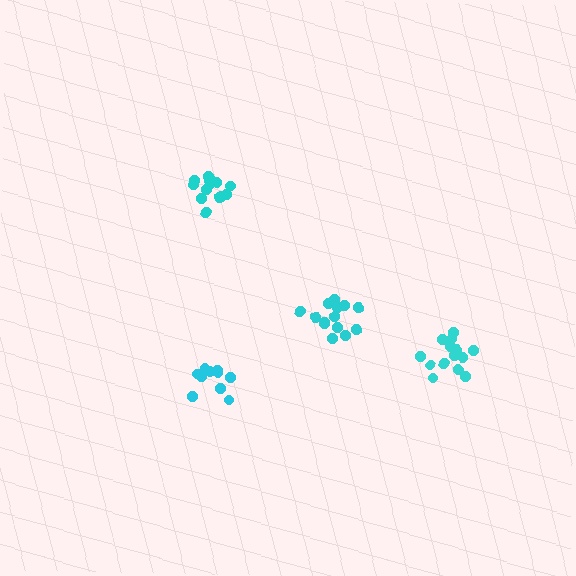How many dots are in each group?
Group 1: 13 dots, Group 2: 14 dots, Group 3: 14 dots, Group 4: 10 dots (51 total).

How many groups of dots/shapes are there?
There are 4 groups.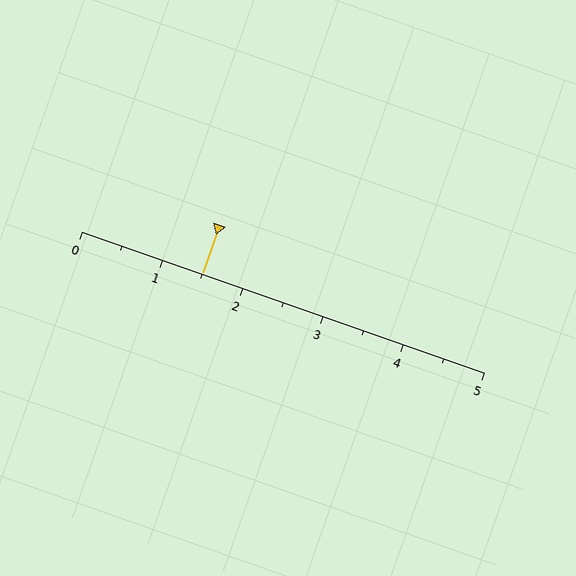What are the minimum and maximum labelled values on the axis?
The axis runs from 0 to 5.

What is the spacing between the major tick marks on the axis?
The major ticks are spaced 1 apart.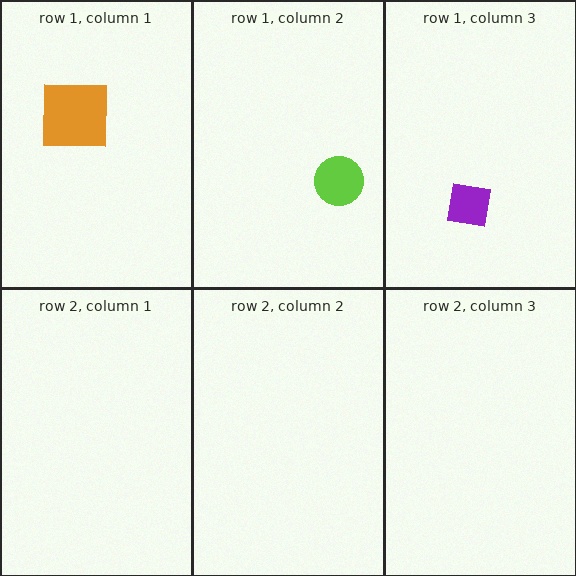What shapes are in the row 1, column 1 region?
The orange square.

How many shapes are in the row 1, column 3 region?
1.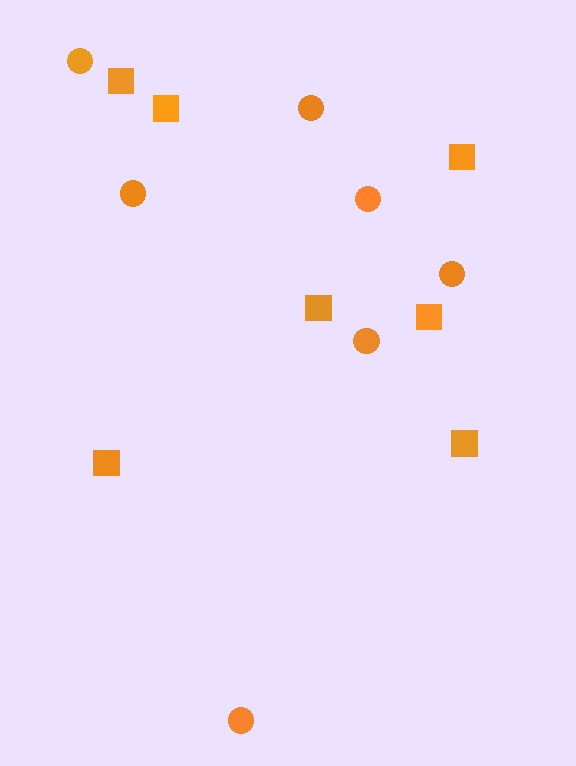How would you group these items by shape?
There are 2 groups: one group of squares (7) and one group of circles (7).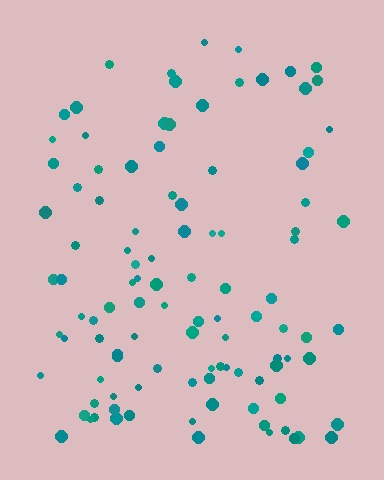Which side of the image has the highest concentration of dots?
The bottom.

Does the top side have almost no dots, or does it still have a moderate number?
Still a moderate number, just noticeably fewer than the bottom.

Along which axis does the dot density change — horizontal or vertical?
Vertical.